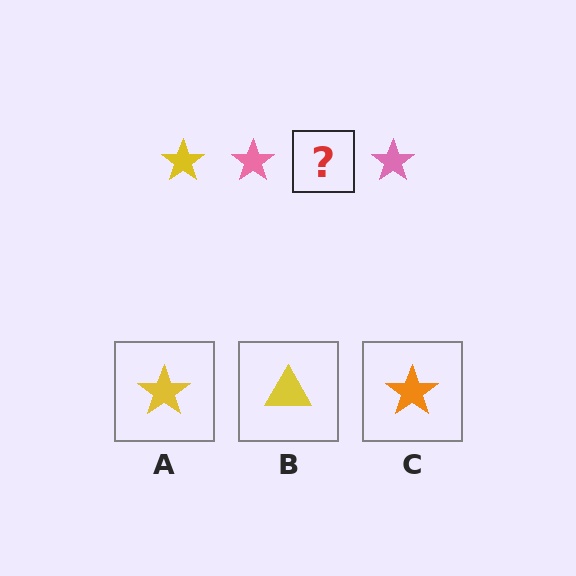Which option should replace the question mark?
Option A.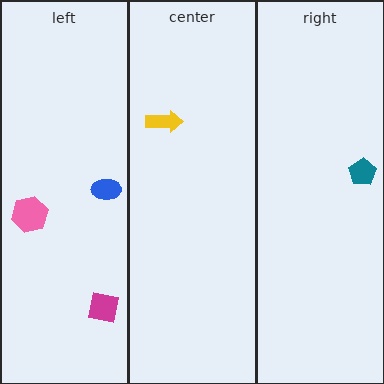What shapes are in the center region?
The yellow arrow.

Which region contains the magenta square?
The left region.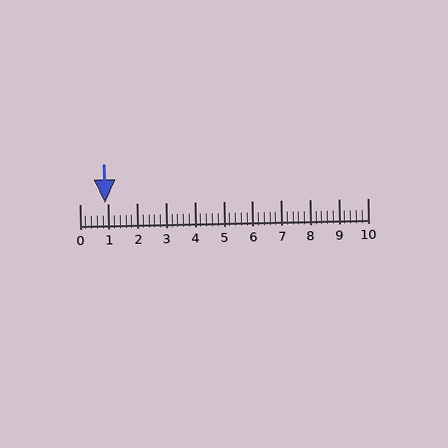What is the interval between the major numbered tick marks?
The major tick marks are spaced 1 units apart.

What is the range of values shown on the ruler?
The ruler shows values from 0 to 10.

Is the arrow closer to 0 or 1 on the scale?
The arrow is closer to 1.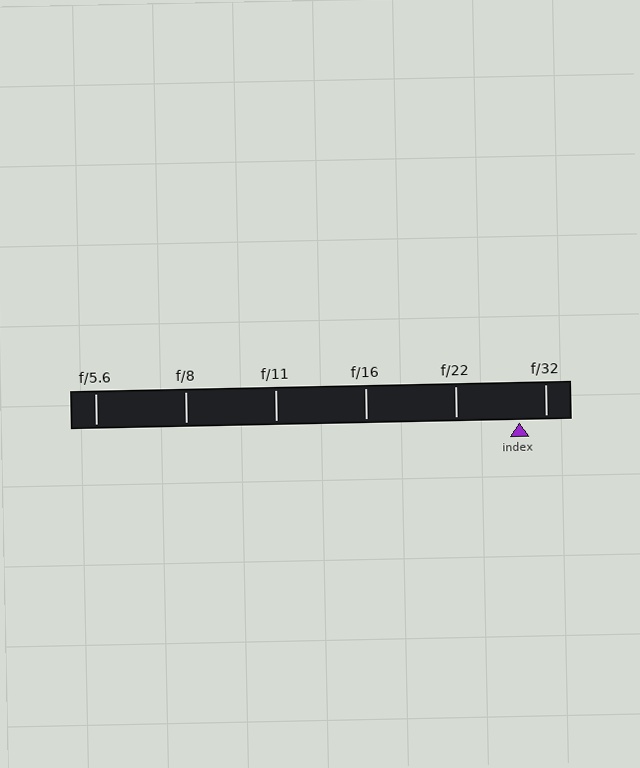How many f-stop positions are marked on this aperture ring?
There are 6 f-stop positions marked.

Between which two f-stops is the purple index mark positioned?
The index mark is between f/22 and f/32.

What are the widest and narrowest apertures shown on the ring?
The widest aperture shown is f/5.6 and the narrowest is f/32.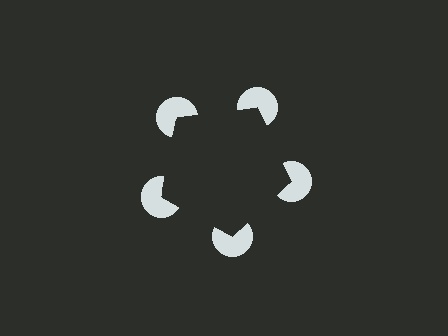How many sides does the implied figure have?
5 sides.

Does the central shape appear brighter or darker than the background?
It typically appears slightly darker than the background, even though no actual brightness change is drawn.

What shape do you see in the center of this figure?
An illusory pentagon — its edges are inferred from the aligned wedge cuts in the pac-man discs, not physically drawn.